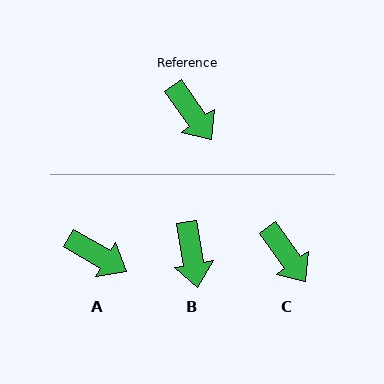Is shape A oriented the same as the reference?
No, it is off by about 25 degrees.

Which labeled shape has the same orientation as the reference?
C.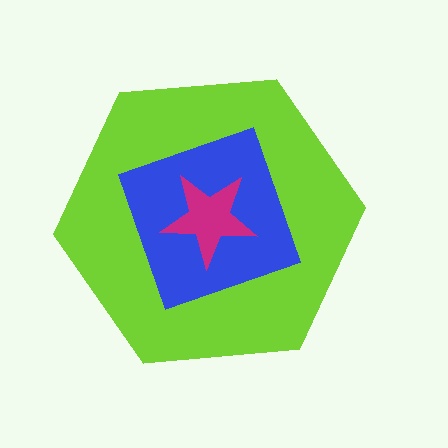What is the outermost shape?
The lime hexagon.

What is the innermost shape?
The magenta star.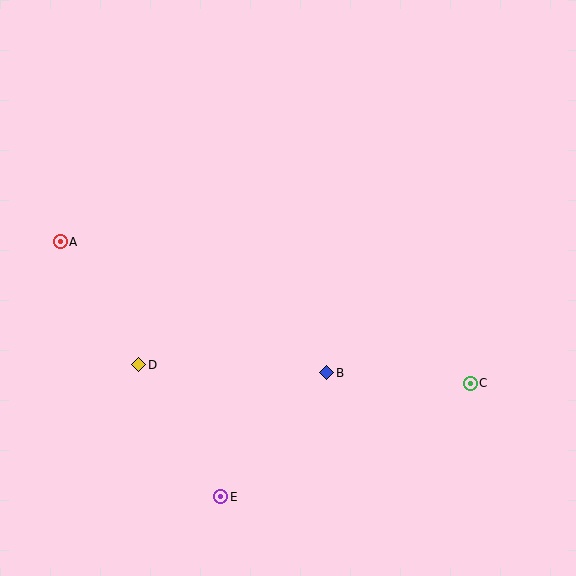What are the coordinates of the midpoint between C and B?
The midpoint between C and B is at (399, 378).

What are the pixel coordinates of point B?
Point B is at (327, 373).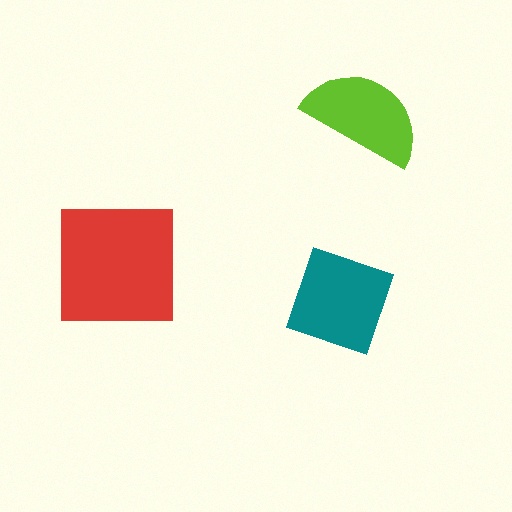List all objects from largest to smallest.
The red square, the teal diamond, the lime semicircle.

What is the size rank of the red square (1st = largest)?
1st.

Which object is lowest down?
The teal diamond is bottommost.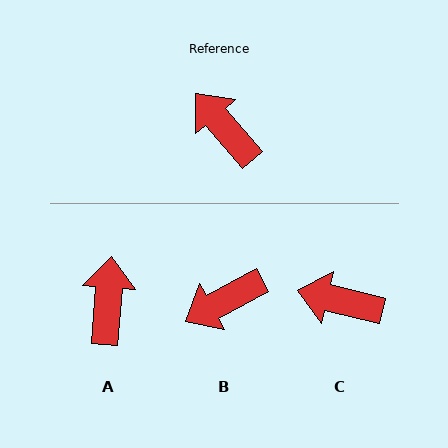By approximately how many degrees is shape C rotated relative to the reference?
Approximately 36 degrees counter-clockwise.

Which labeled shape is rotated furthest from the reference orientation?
B, about 78 degrees away.